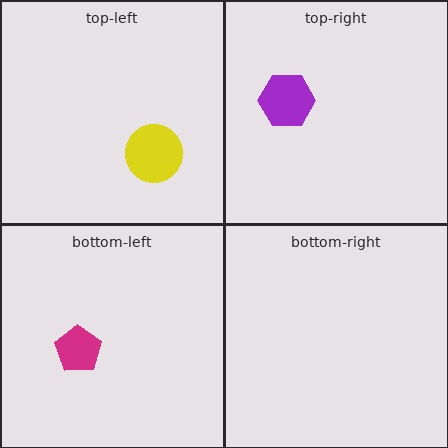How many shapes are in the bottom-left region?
1.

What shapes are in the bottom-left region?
The magenta pentagon.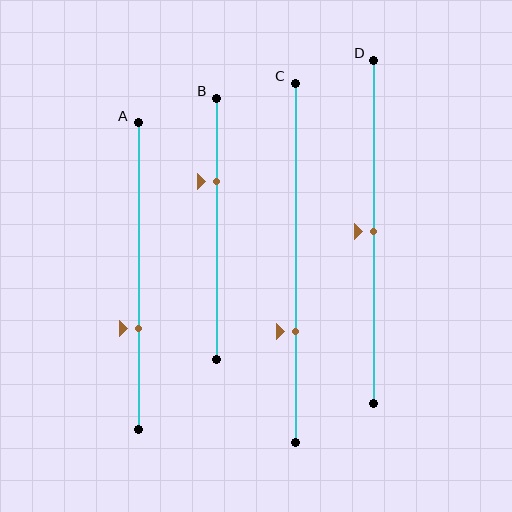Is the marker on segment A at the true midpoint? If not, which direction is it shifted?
No, the marker on segment A is shifted downward by about 17% of the segment length.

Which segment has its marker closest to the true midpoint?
Segment D has its marker closest to the true midpoint.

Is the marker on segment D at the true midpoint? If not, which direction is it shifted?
Yes, the marker on segment D is at the true midpoint.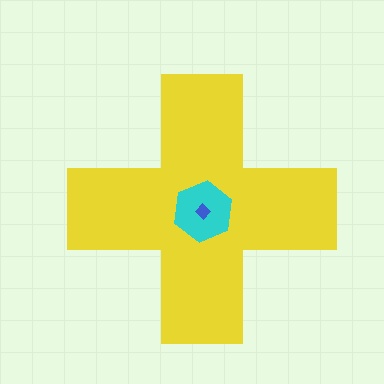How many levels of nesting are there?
3.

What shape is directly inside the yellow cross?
The cyan hexagon.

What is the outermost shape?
The yellow cross.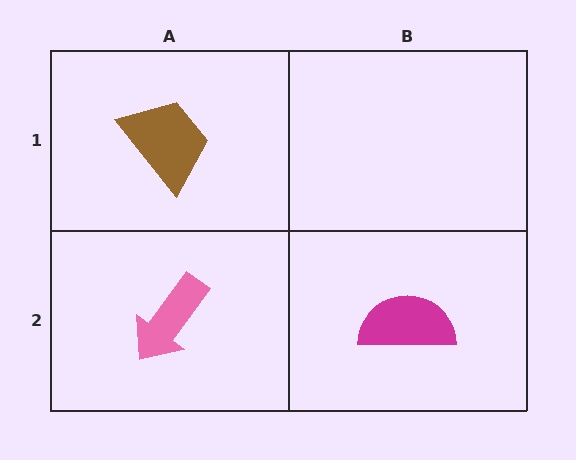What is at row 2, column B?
A magenta semicircle.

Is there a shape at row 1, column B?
No, that cell is empty.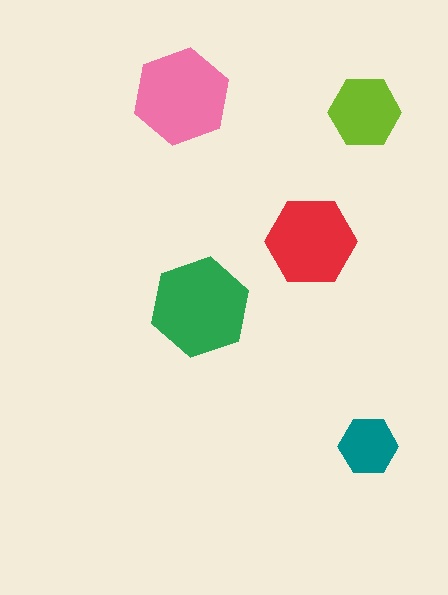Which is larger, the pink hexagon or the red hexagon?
The pink one.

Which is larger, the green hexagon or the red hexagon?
The green one.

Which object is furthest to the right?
The teal hexagon is rightmost.